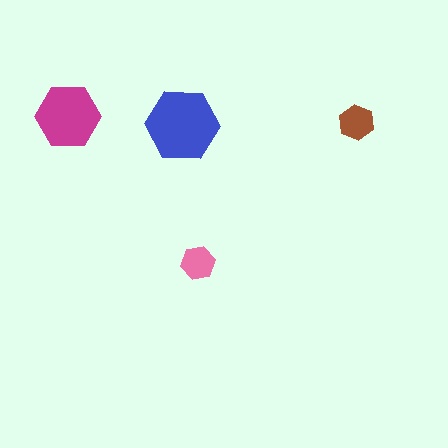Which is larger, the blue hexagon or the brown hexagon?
The blue one.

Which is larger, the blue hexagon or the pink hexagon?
The blue one.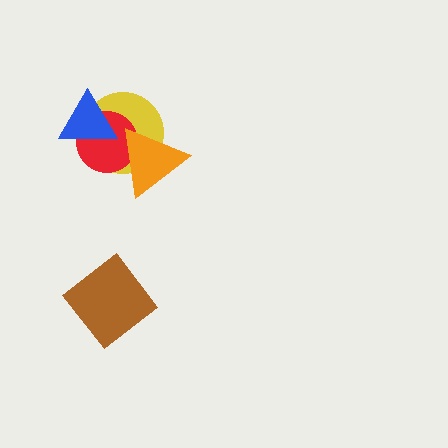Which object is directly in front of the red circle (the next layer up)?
The blue triangle is directly in front of the red circle.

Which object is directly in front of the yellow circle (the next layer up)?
The red circle is directly in front of the yellow circle.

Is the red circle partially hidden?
Yes, it is partially covered by another shape.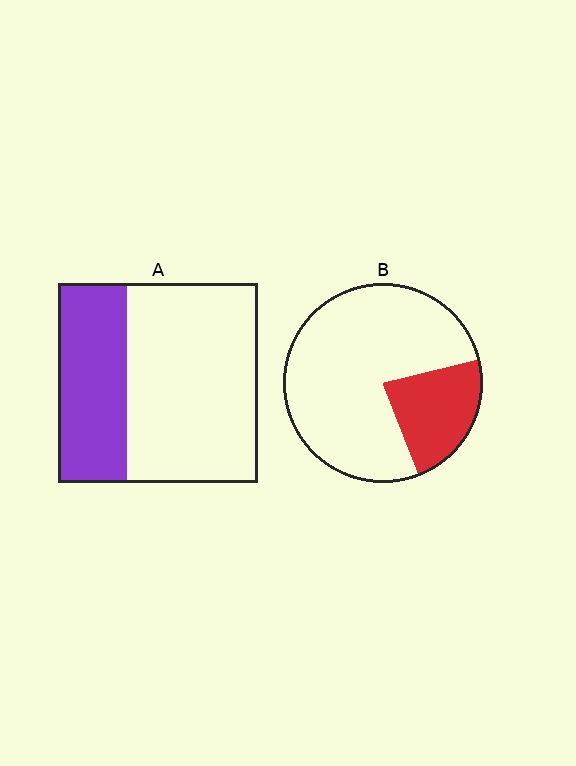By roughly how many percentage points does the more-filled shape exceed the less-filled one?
By roughly 10 percentage points (A over B).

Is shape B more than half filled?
No.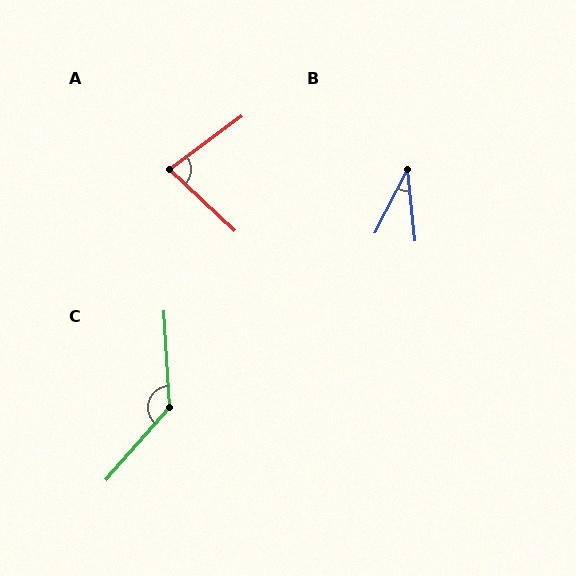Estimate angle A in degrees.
Approximately 80 degrees.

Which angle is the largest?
C, at approximately 135 degrees.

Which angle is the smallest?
B, at approximately 33 degrees.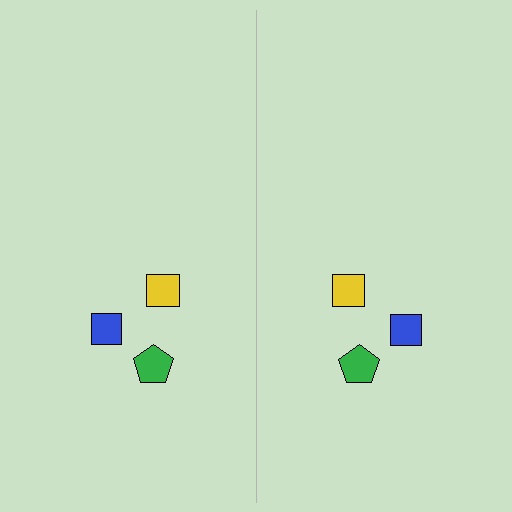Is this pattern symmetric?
Yes, this pattern has bilateral (reflection) symmetry.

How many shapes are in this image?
There are 6 shapes in this image.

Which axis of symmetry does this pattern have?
The pattern has a vertical axis of symmetry running through the center of the image.